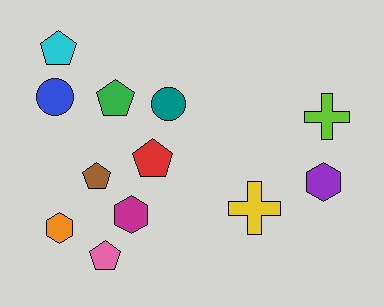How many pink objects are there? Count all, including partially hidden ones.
There is 1 pink object.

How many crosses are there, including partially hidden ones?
There are 2 crosses.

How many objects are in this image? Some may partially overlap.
There are 12 objects.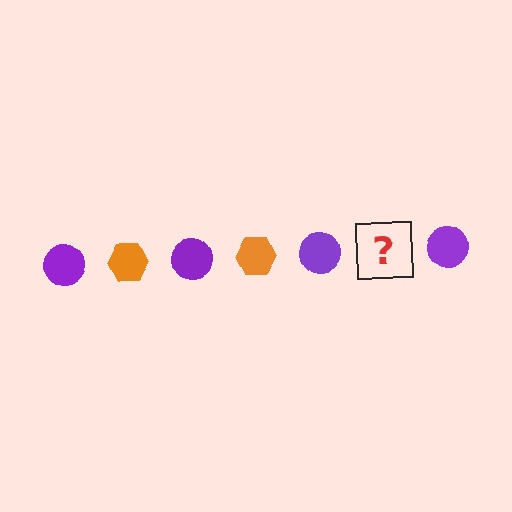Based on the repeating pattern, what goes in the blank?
The blank should be an orange hexagon.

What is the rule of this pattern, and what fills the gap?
The rule is that the pattern alternates between purple circle and orange hexagon. The gap should be filled with an orange hexagon.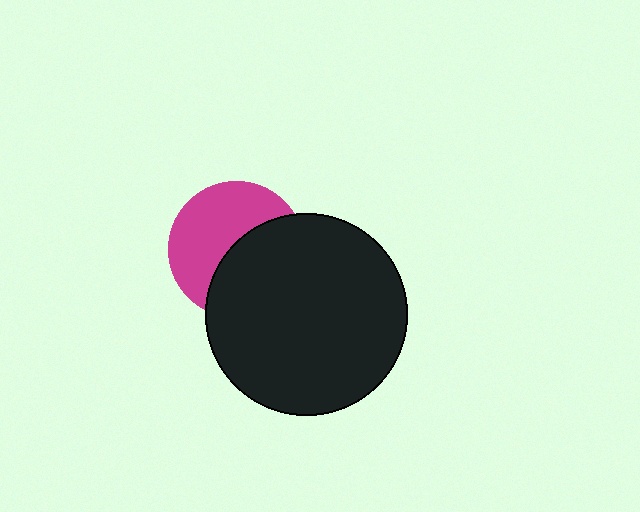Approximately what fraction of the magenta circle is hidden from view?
Roughly 48% of the magenta circle is hidden behind the black circle.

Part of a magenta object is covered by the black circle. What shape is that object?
It is a circle.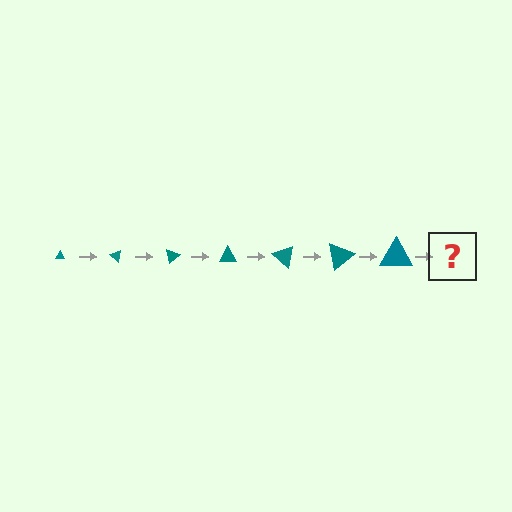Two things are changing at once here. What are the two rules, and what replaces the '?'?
The two rules are that the triangle grows larger each step and it rotates 40 degrees each step. The '?' should be a triangle, larger than the previous one and rotated 280 degrees from the start.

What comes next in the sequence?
The next element should be a triangle, larger than the previous one and rotated 280 degrees from the start.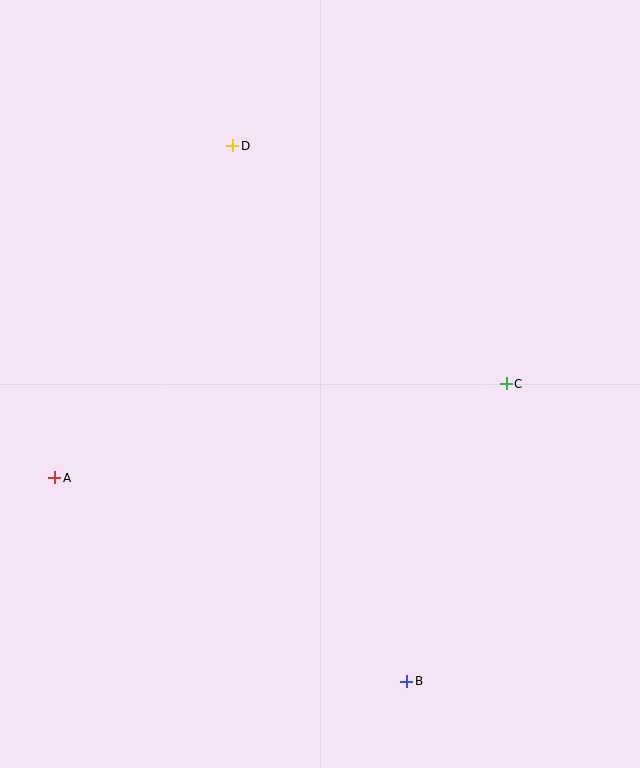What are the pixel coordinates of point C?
Point C is at (506, 384).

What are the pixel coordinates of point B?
Point B is at (407, 681).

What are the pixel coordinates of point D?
Point D is at (233, 146).